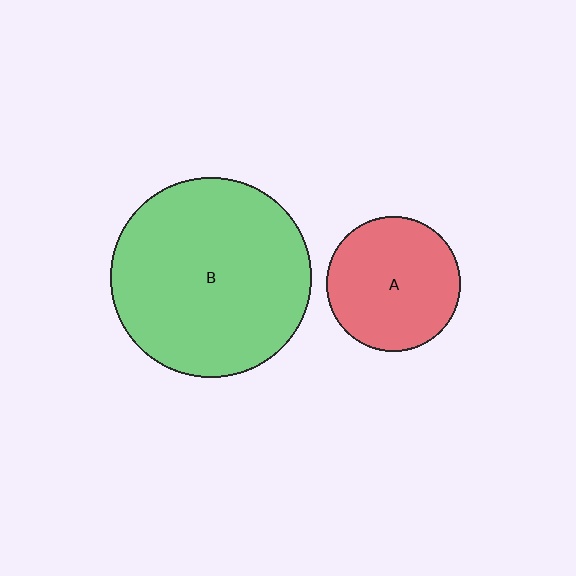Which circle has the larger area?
Circle B (green).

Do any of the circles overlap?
No, none of the circles overlap.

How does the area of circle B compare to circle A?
Approximately 2.2 times.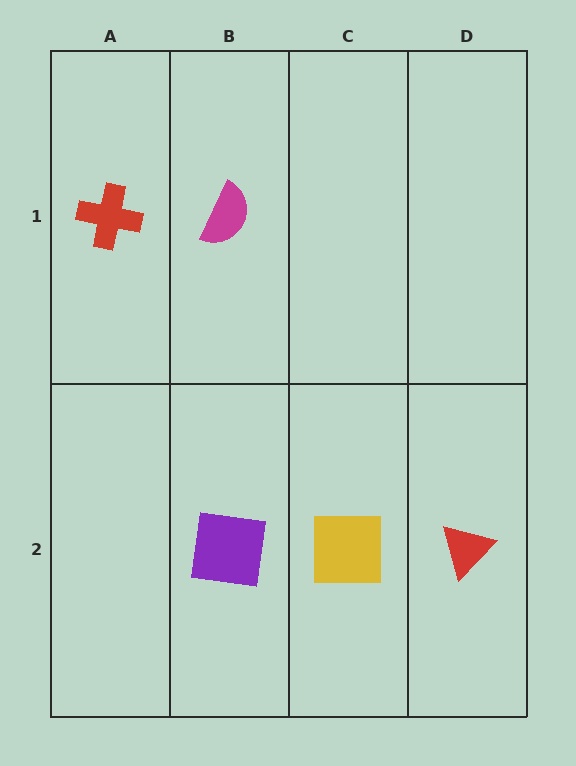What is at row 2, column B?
A purple square.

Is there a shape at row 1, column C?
No, that cell is empty.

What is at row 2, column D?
A red triangle.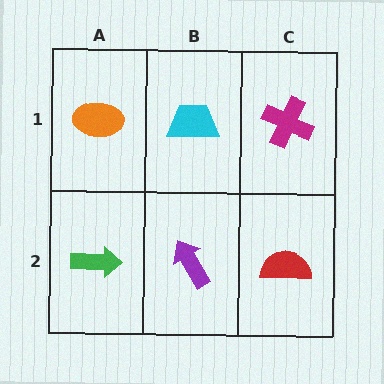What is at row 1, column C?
A magenta cross.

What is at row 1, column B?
A cyan trapezoid.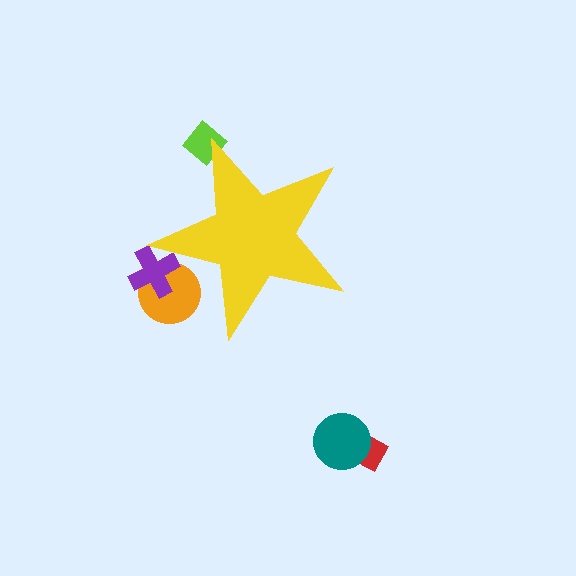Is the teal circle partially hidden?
No, the teal circle is fully visible.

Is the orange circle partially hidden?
Yes, the orange circle is partially hidden behind the yellow star.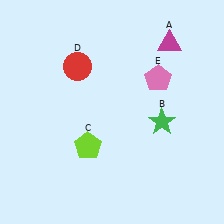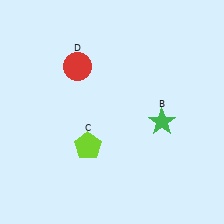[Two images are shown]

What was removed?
The magenta triangle (A), the pink pentagon (E) were removed in Image 2.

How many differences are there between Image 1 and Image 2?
There are 2 differences between the two images.